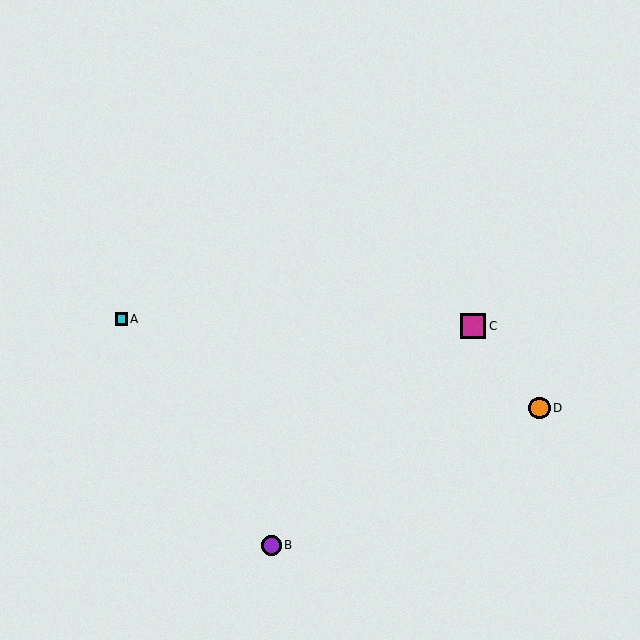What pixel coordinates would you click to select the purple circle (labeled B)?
Click at (272, 545) to select the purple circle B.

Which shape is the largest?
The magenta square (labeled C) is the largest.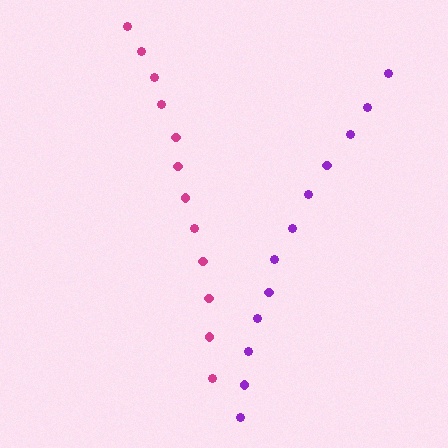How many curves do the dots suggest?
There are 2 distinct paths.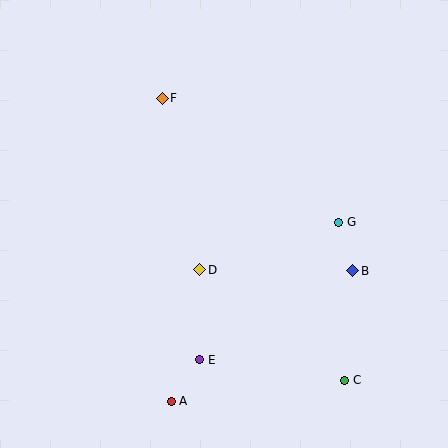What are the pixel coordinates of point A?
Point A is at (171, 401).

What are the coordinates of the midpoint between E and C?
The midpoint between E and C is at (272, 370).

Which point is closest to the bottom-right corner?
Point C is closest to the bottom-right corner.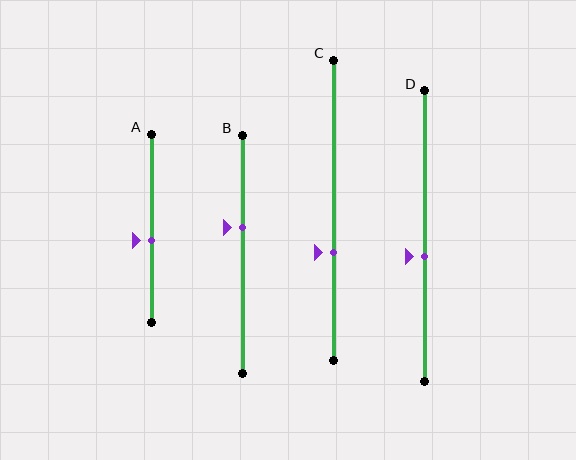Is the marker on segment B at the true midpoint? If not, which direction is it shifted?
No, the marker on segment B is shifted upward by about 11% of the segment length.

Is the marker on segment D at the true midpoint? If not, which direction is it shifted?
No, the marker on segment D is shifted downward by about 7% of the segment length.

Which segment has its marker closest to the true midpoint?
Segment A has its marker closest to the true midpoint.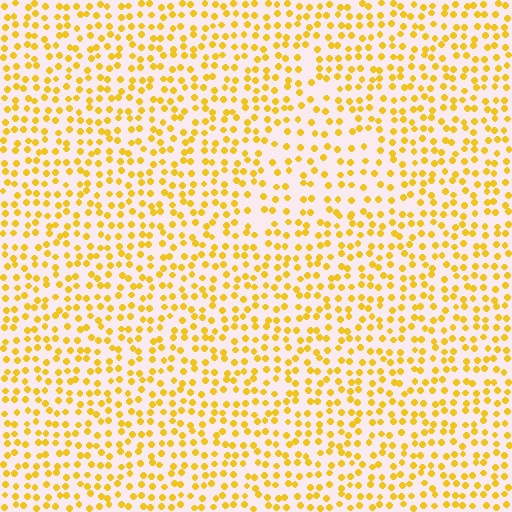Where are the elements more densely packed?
The elements are more densely packed outside the triangle boundary.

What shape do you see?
I see a triangle.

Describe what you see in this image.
The image contains small yellow elements arranged at two different densities. A triangle-shaped region is visible where the elements are less densely packed than the surrounding area.